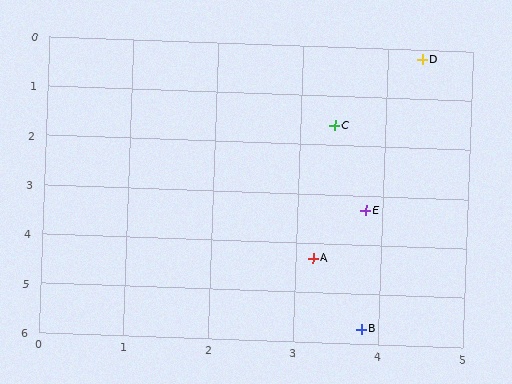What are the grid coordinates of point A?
Point A is at approximately (3.2, 4.3).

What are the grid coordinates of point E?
Point E is at approximately (3.8, 3.3).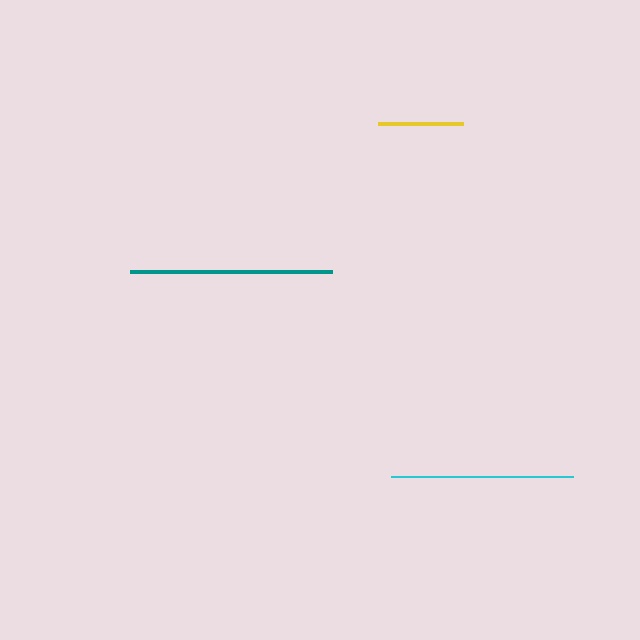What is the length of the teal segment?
The teal segment is approximately 202 pixels long.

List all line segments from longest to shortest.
From longest to shortest: teal, cyan, yellow.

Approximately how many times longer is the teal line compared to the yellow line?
The teal line is approximately 2.4 times the length of the yellow line.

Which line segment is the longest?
The teal line is the longest at approximately 202 pixels.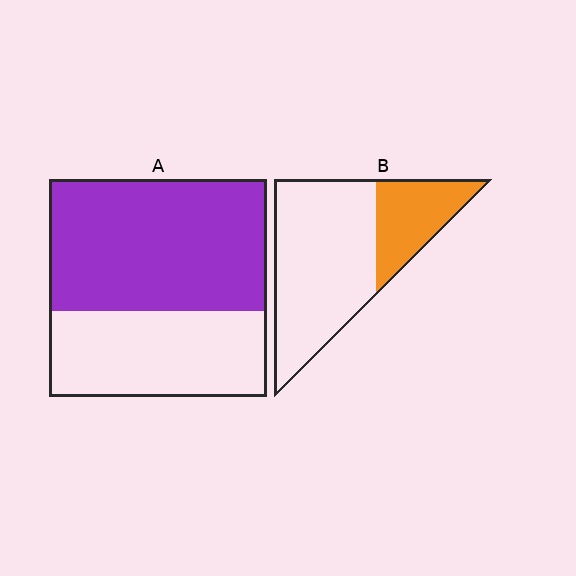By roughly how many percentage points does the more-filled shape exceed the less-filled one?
By roughly 30 percentage points (A over B).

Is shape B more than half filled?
No.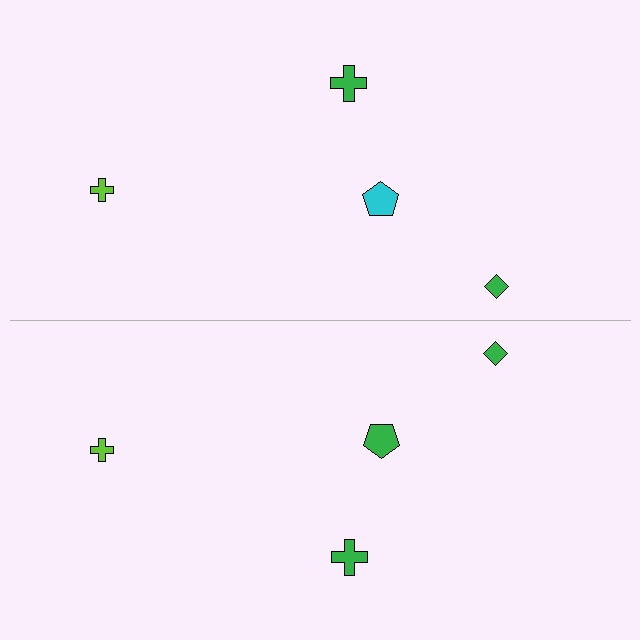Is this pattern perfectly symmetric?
No, the pattern is not perfectly symmetric. The green pentagon on the bottom side breaks the symmetry — its mirror counterpart is cyan.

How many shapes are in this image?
There are 8 shapes in this image.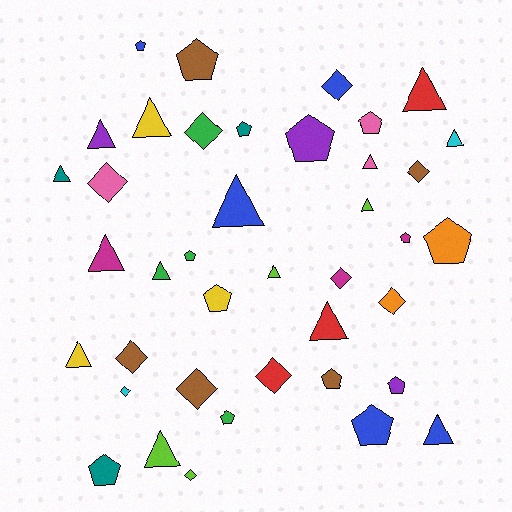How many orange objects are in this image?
There are 2 orange objects.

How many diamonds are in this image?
There are 11 diamonds.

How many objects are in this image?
There are 40 objects.